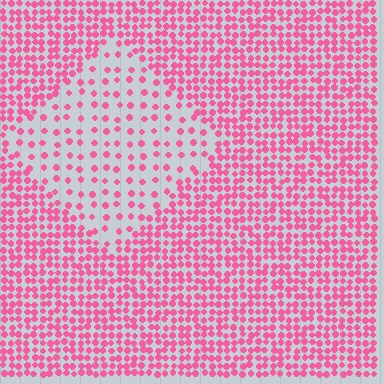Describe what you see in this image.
The image contains small pink elements arranged at two different densities. A diamond-shaped region is visible where the elements are less densely packed than the surrounding area.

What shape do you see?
I see a diamond.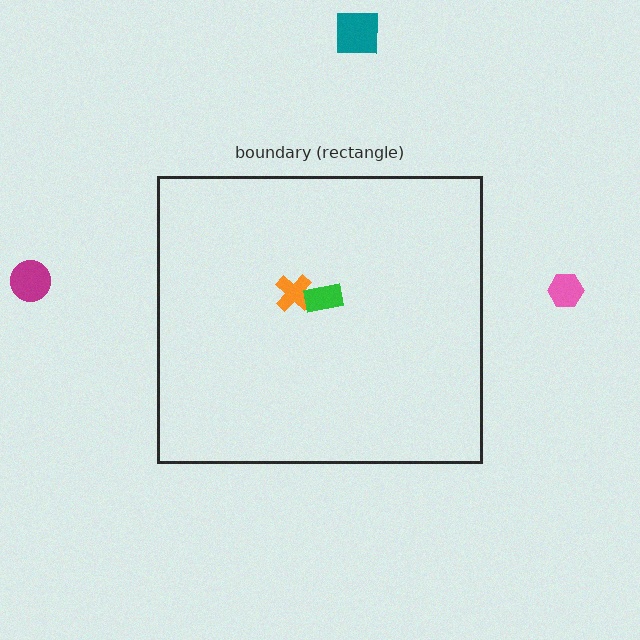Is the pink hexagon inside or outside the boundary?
Outside.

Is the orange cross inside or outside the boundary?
Inside.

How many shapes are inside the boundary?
2 inside, 3 outside.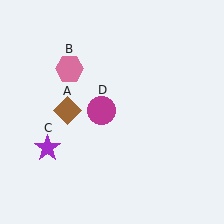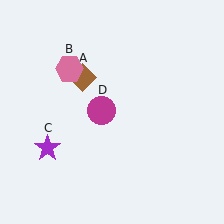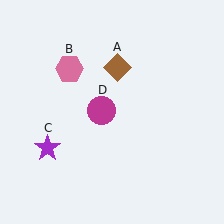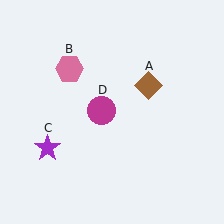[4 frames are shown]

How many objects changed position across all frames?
1 object changed position: brown diamond (object A).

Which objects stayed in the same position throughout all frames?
Pink hexagon (object B) and purple star (object C) and magenta circle (object D) remained stationary.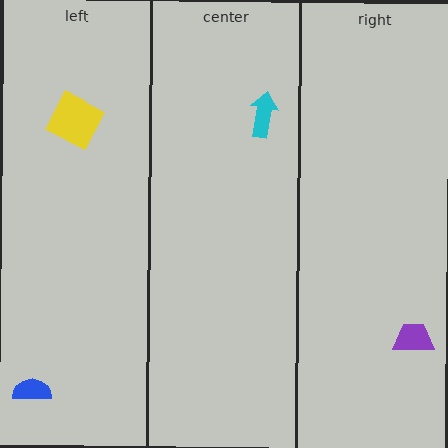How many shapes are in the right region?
1.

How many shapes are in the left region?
2.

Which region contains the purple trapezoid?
The right region.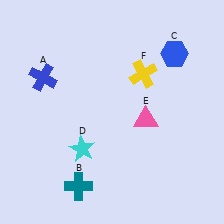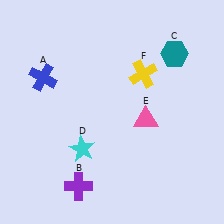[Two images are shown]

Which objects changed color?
B changed from teal to purple. C changed from blue to teal.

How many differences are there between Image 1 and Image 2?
There are 2 differences between the two images.